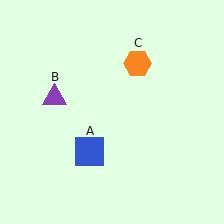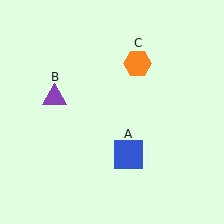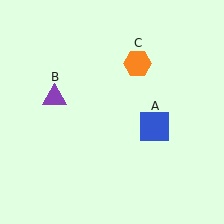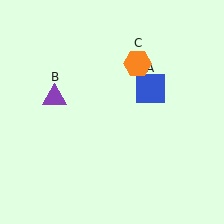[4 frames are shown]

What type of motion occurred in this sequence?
The blue square (object A) rotated counterclockwise around the center of the scene.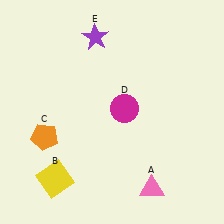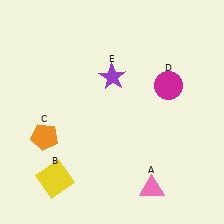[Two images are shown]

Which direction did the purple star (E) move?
The purple star (E) moved down.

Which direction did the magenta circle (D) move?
The magenta circle (D) moved right.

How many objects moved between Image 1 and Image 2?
2 objects moved between the two images.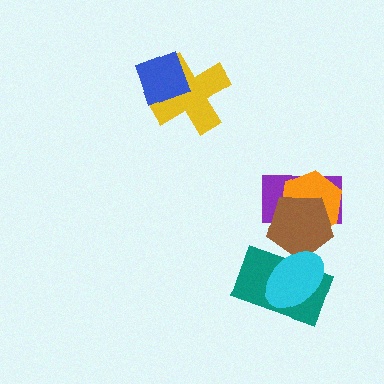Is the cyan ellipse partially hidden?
No, no other shape covers it.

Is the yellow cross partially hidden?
Yes, it is partially covered by another shape.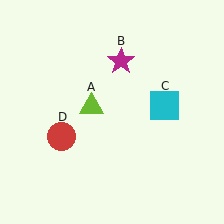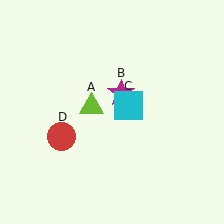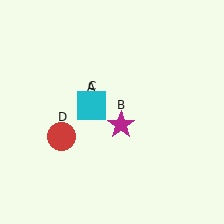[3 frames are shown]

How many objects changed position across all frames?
2 objects changed position: magenta star (object B), cyan square (object C).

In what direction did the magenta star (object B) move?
The magenta star (object B) moved down.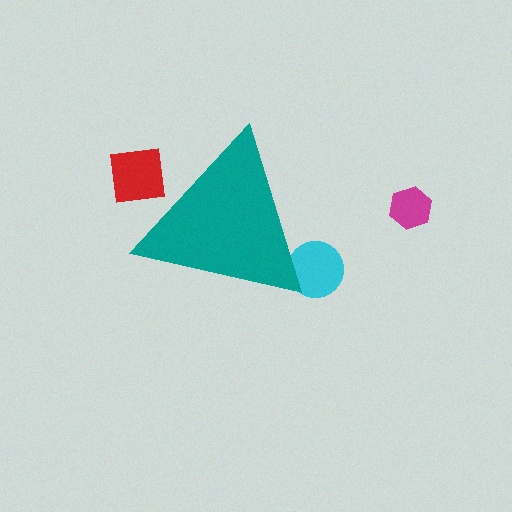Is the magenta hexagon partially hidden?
No, the magenta hexagon is fully visible.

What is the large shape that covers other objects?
A teal triangle.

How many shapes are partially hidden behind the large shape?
2 shapes are partially hidden.